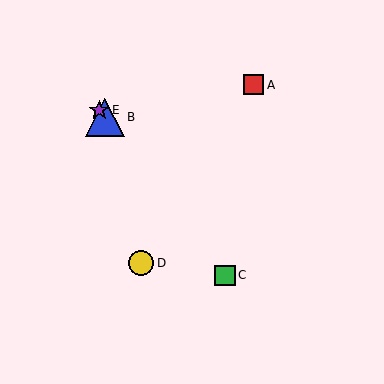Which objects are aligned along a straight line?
Objects B, C, E are aligned along a straight line.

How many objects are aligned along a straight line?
3 objects (B, C, E) are aligned along a straight line.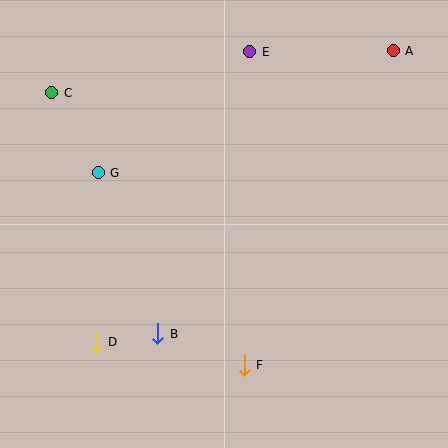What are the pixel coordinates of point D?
Point D is at (96, 342).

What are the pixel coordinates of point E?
Point E is at (250, 52).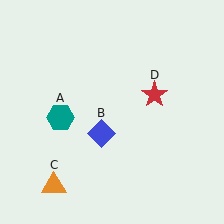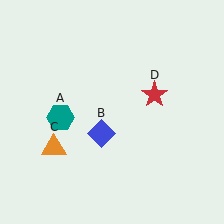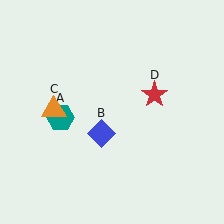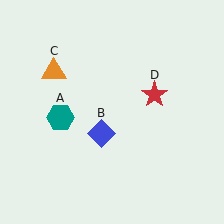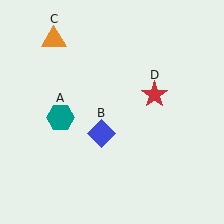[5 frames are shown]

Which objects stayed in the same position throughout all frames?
Teal hexagon (object A) and blue diamond (object B) and red star (object D) remained stationary.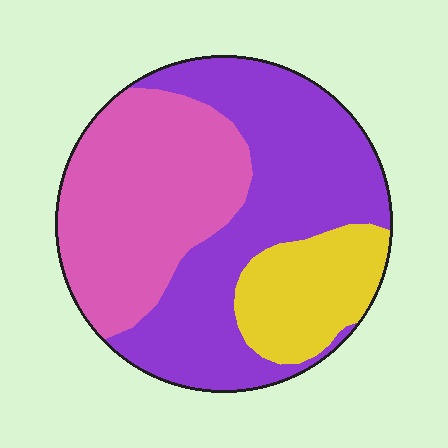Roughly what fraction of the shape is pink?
Pink takes up about three eighths (3/8) of the shape.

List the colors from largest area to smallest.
From largest to smallest: purple, pink, yellow.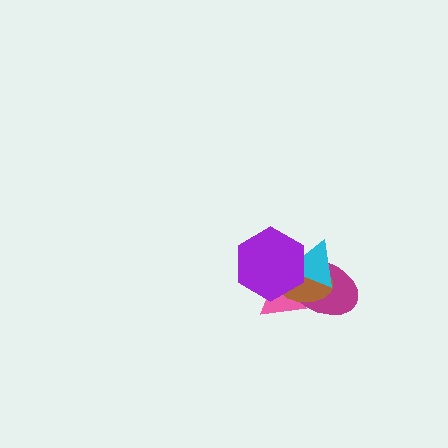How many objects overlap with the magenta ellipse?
4 objects overlap with the magenta ellipse.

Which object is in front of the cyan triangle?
The purple hexagon is in front of the cyan triangle.